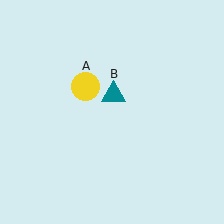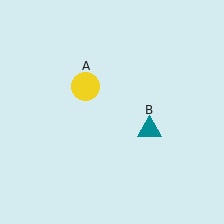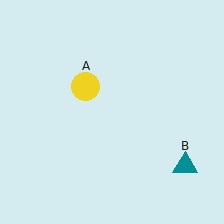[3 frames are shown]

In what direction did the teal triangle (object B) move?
The teal triangle (object B) moved down and to the right.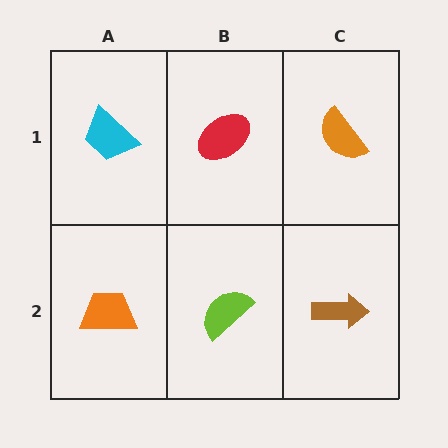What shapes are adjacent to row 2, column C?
An orange semicircle (row 1, column C), a lime semicircle (row 2, column B).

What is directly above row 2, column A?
A cyan trapezoid.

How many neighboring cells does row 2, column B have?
3.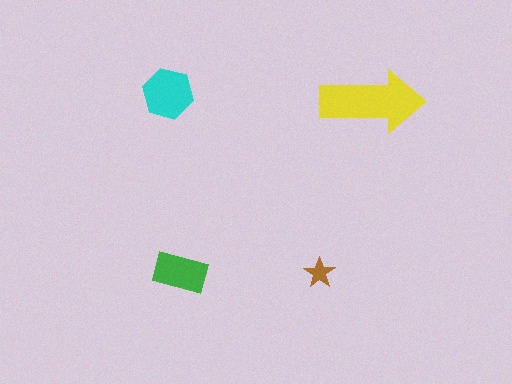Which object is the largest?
The yellow arrow.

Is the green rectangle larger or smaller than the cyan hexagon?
Smaller.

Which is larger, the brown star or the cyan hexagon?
The cyan hexagon.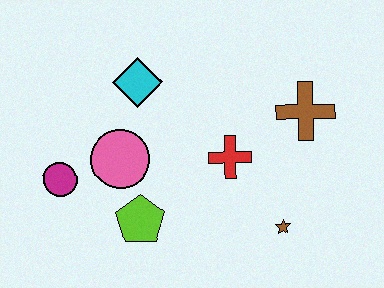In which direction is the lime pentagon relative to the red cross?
The lime pentagon is to the left of the red cross.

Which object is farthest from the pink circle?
The brown cross is farthest from the pink circle.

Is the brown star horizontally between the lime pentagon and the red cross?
No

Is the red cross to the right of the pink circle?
Yes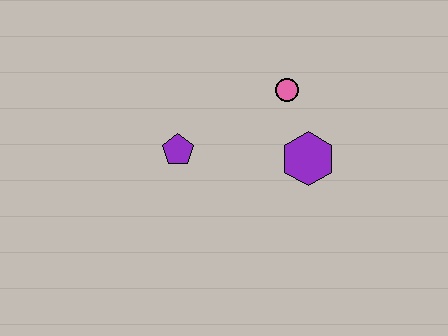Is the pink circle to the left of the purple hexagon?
Yes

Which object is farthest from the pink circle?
The purple pentagon is farthest from the pink circle.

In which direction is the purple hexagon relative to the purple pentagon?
The purple hexagon is to the right of the purple pentagon.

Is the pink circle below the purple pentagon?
No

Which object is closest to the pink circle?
The purple hexagon is closest to the pink circle.